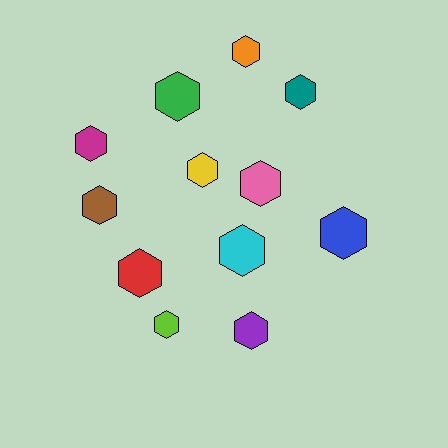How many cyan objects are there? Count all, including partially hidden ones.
There is 1 cyan object.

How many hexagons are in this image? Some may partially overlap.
There are 12 hexagons.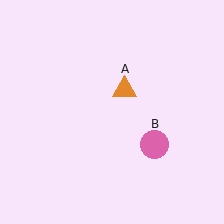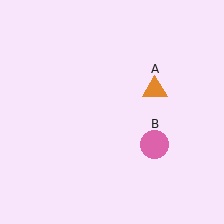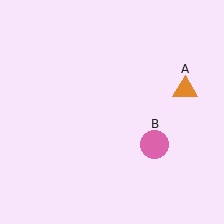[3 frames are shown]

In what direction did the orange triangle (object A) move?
The orange triangle (object A) moved right.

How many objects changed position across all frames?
1 object changed position: orange triangle (object A).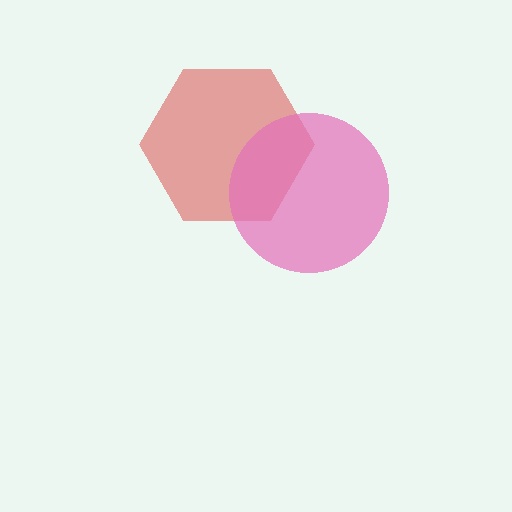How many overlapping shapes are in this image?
There are 2 overlapping shapes in the image.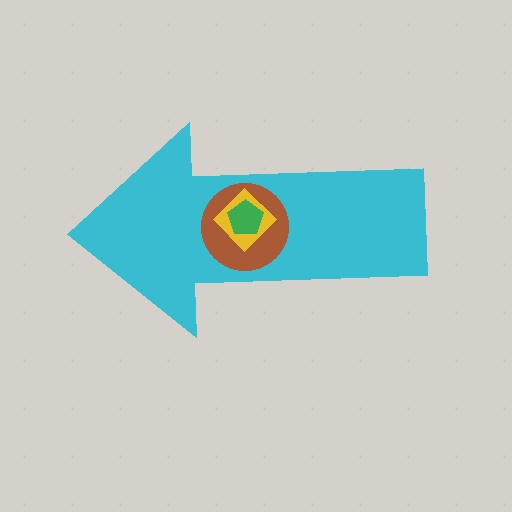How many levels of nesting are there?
4.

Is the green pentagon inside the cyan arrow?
Yes.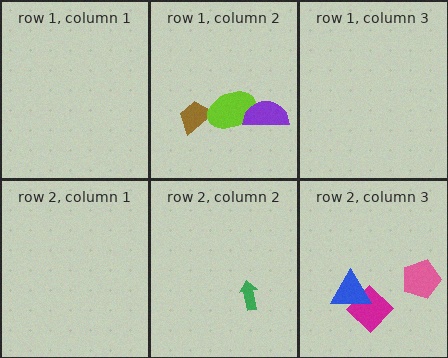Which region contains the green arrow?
The row 2, column 2 region.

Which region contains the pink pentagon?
The row 2, column 3 region.